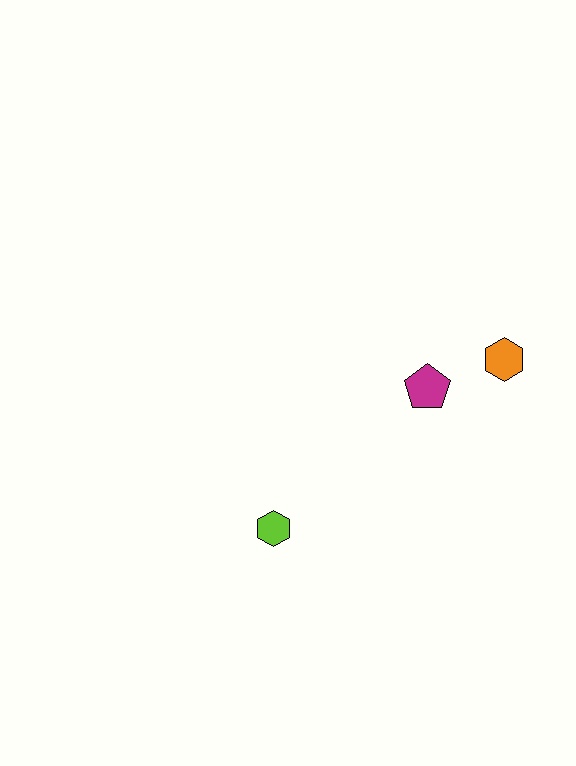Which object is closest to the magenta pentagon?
The orange hexagon is closest to the magenta pentagon.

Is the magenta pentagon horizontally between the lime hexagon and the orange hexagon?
Yes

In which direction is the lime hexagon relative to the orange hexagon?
The lime hexagon is to the left of the orange hexagon.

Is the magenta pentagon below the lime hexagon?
No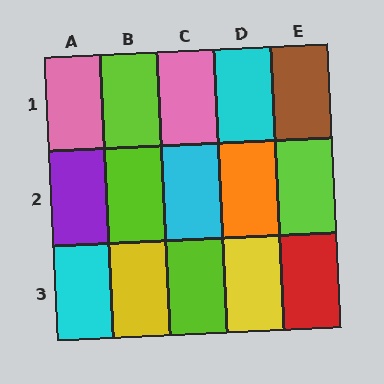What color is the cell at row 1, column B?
Lime.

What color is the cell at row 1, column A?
Pink.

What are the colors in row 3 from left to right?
Cyan, yellow, lime, yellow, red.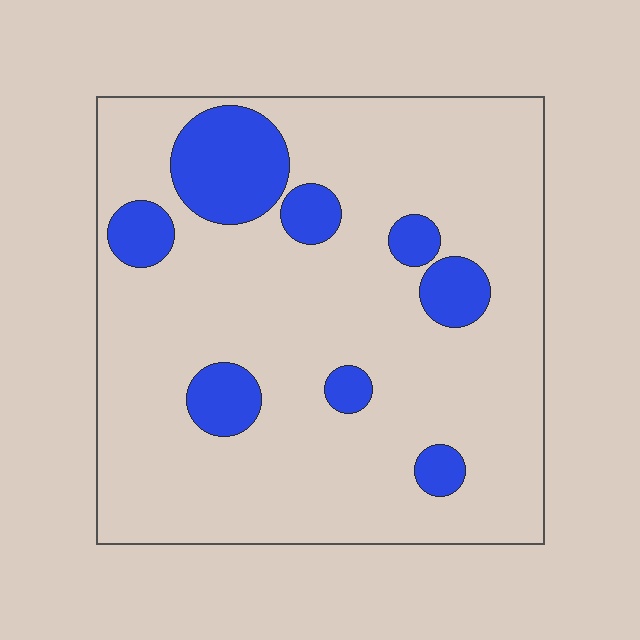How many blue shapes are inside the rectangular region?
8.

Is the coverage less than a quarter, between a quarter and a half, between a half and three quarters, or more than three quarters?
Less than a quarter.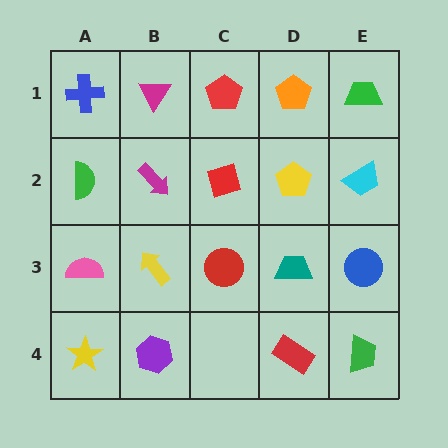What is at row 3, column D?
A teal trapezoid.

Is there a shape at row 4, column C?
No, that cell is empty.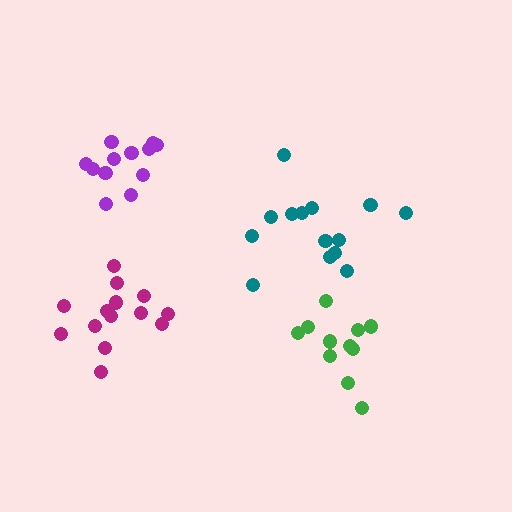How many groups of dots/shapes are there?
There are 4 groups.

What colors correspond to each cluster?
The clusters are colored: purple, teal, green, magenta.